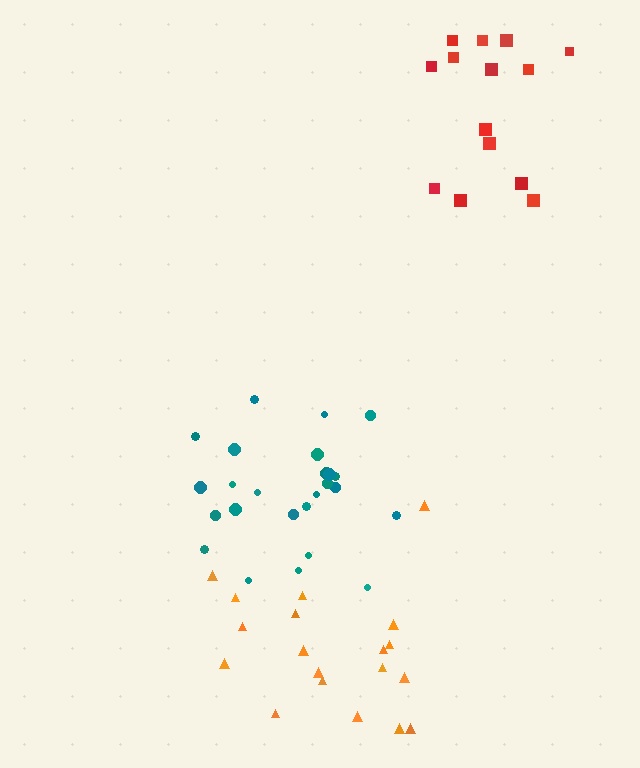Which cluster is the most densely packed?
Teal.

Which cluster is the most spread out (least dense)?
Orange.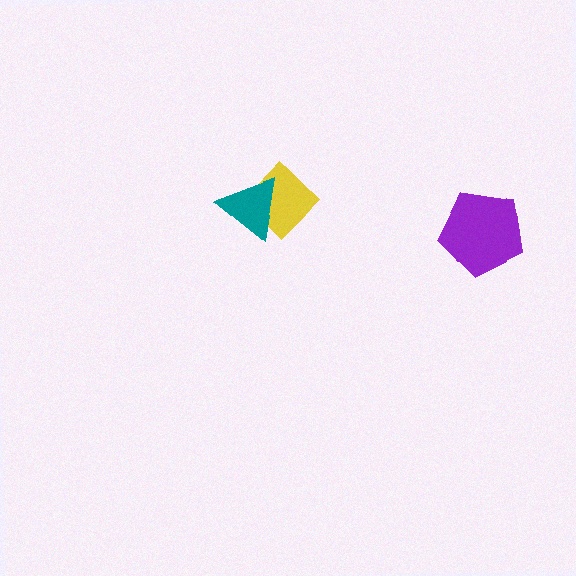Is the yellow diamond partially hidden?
Yes, it is partially covered by another shape.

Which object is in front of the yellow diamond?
The teal triangle is in front of the yellow diamond.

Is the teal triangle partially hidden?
No, no other shape covers it.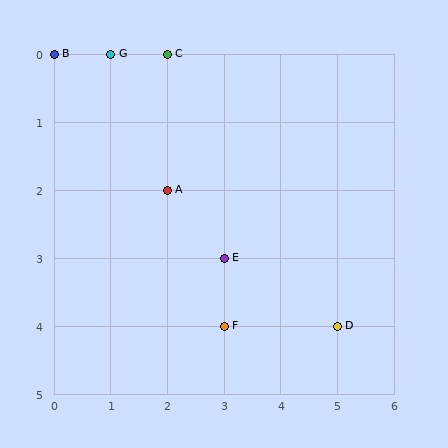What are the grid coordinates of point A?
Point A is at grid coordinates (2, 2).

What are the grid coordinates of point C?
Point C is at grid coordinates (2, 0).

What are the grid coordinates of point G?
Point G is at grid coordinates (1, 0).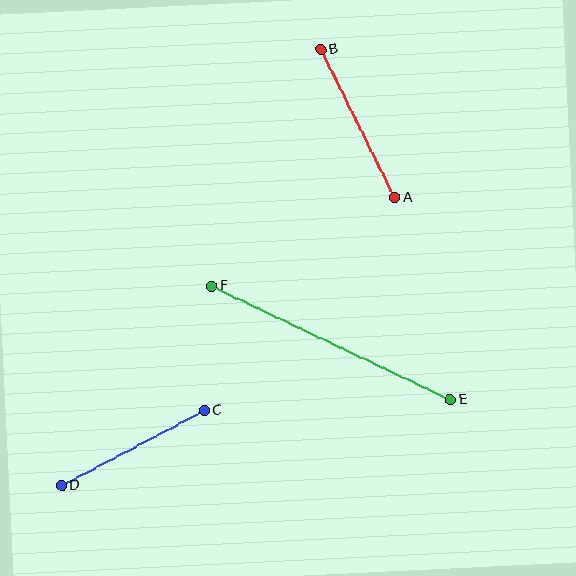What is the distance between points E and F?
The distance is approximately 265 pixels.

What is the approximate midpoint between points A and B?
The midpoint is at approximately (358, 123) pixels.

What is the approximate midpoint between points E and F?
The midpoint is at approximately (331, 343) pixels.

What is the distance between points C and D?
The distance is approximately 161 pixels.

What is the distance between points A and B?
The distance is approximately 165 pixels.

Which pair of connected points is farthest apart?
Points E and F are farthest apart.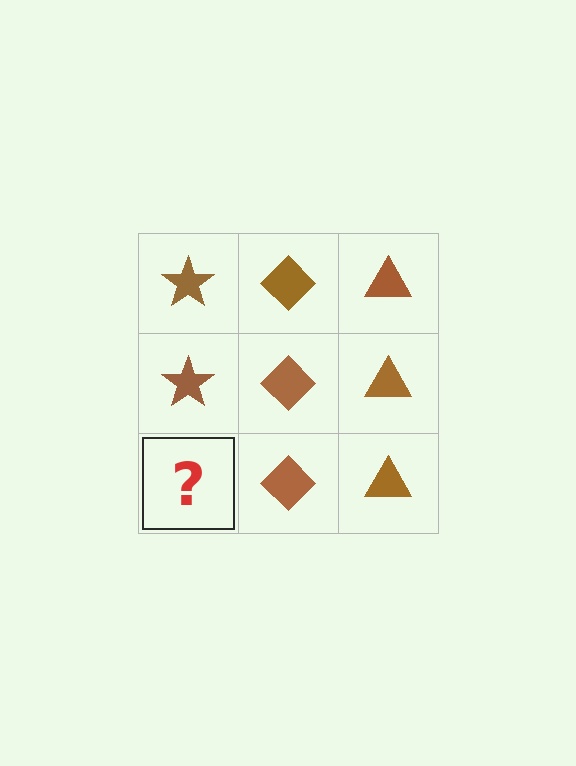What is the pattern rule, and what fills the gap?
The rule is that each column has a consistent shape. The gap should be filled with a brown star.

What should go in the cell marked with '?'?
The missing cell should contain a brown star.